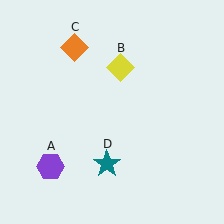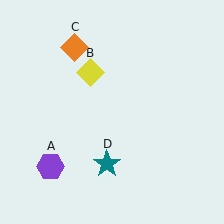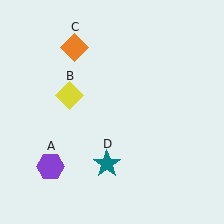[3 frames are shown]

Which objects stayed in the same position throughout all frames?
Purple hexagon (object A) and orange diamond (object C) and teal star (object D) remained stationary.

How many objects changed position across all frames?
1 object changed position: yellow diamond (object B).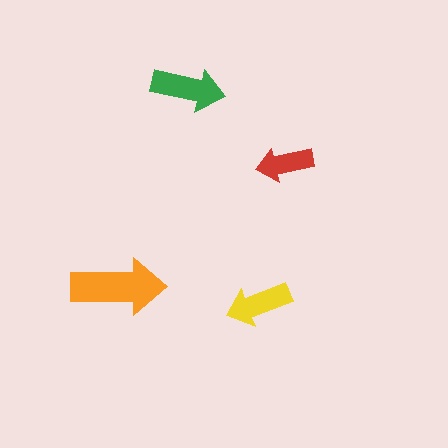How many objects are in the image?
There are 4 objects in the image.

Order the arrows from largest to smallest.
the orange one, the green one, the yellow one, the red one.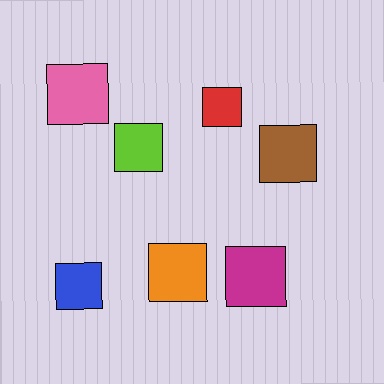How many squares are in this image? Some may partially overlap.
There are 7 squares.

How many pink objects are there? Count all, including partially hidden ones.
There is 1 pink object.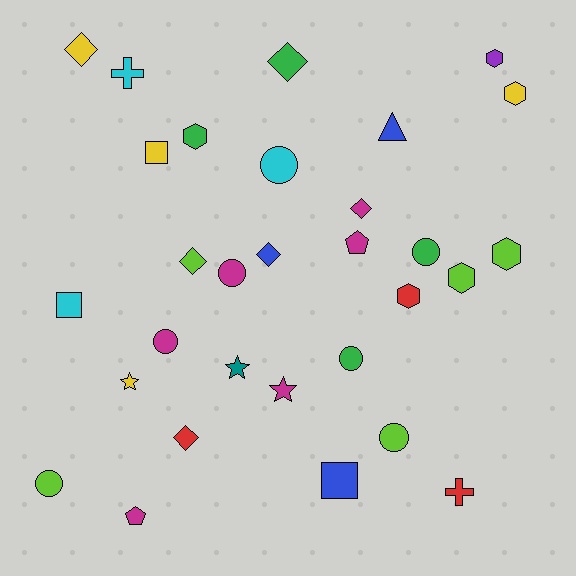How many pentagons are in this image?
There are 2 pentagons.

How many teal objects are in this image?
There is 1 teal object.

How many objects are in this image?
There are 30 objects.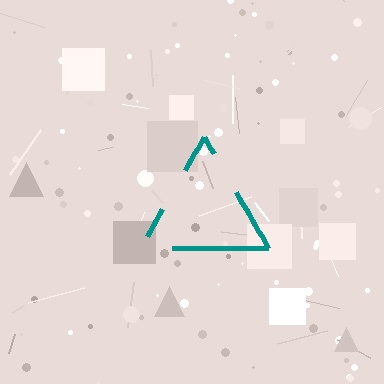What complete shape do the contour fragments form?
The contour fragments form a triangle.